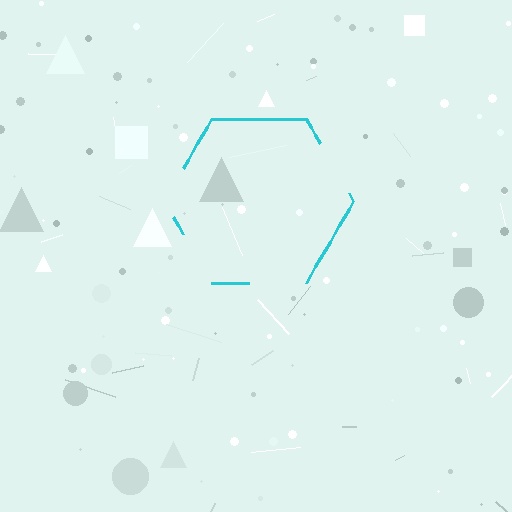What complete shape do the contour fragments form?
The contour fragments form a hexagon.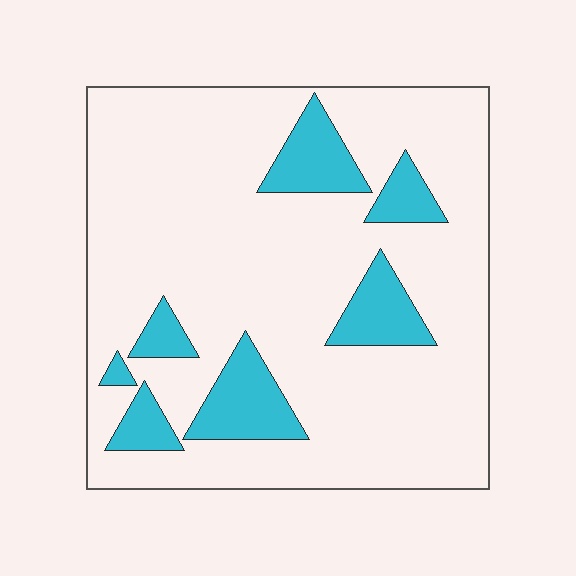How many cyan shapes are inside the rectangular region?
7.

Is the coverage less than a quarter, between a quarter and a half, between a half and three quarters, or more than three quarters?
Less than a quarter.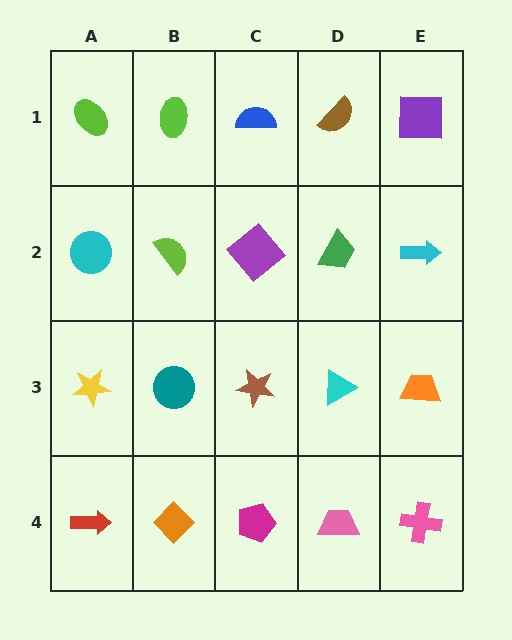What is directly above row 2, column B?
A lime ellipse.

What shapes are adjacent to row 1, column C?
A purple diamond (row 2, column C), a lime ellipse (row 1, column B), a brown semicircle (row 1, column D).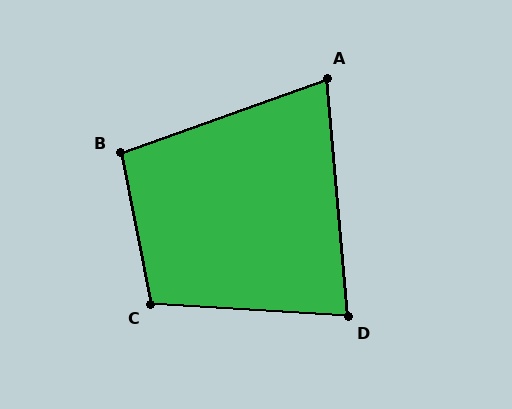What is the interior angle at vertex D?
Approximately 81 degrees (acute).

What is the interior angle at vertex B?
Approximately 99 degrees (obtuse).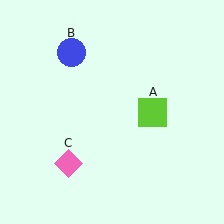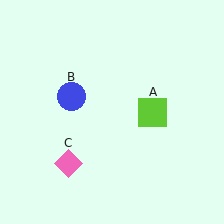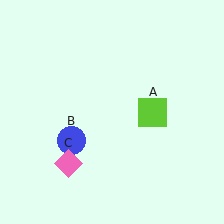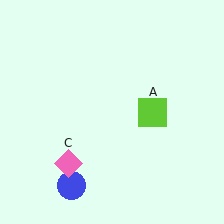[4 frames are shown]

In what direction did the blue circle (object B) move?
The blue circle (object B) moved down.